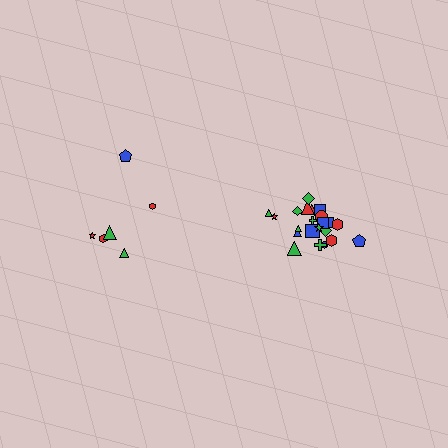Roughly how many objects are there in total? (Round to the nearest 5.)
Roughly 30 objects in total.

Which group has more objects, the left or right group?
The right group.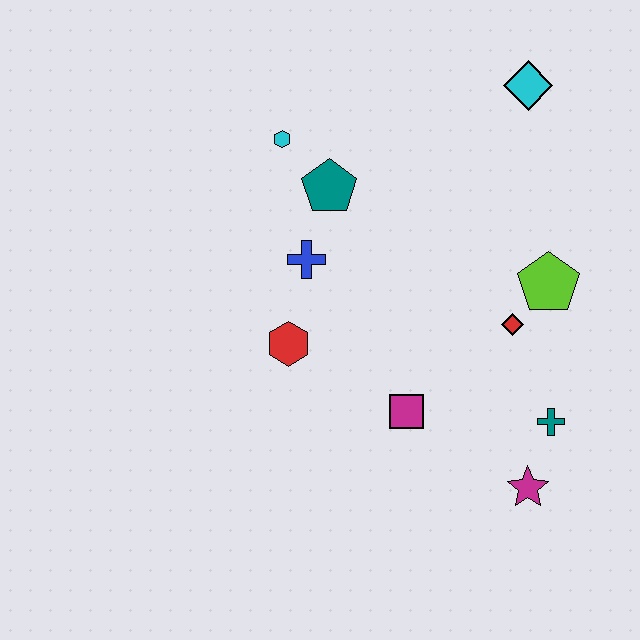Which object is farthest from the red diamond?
The cyan hexagon is farthest from the red diamond.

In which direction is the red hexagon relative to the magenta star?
The red hexagon is to the left of the magenta star.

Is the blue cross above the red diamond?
Yes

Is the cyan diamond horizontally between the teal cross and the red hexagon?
Yes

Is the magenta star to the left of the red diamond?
No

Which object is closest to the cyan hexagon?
The teal pentagon is closest to the cyan hexagon.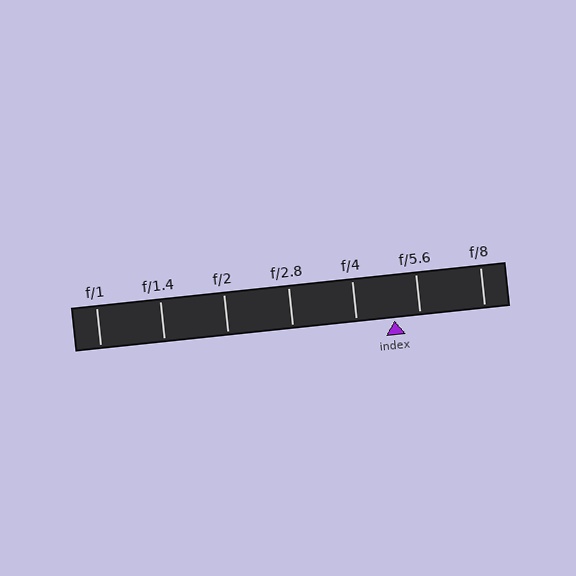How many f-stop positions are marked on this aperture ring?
There are 7 f-stop positions marked.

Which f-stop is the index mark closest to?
The index mark is closest to f/5.6.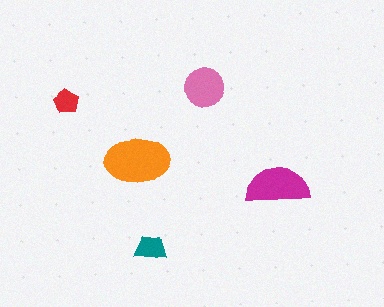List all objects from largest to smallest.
The orange ellipse, the magenta semicircle, the pink circle, the teal trapezoid, the red pentagon.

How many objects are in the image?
There are 5 objects in the image.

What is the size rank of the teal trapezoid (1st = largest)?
4th.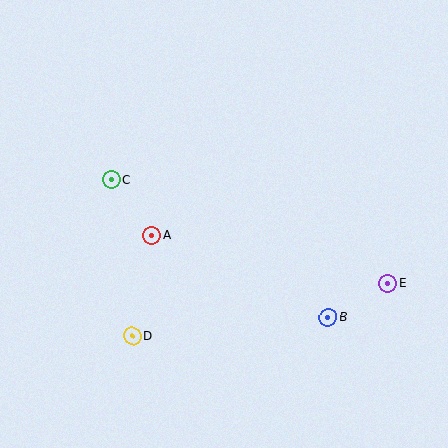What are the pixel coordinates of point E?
Point E is at (387, 283).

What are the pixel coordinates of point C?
Point C is at (111, 180).